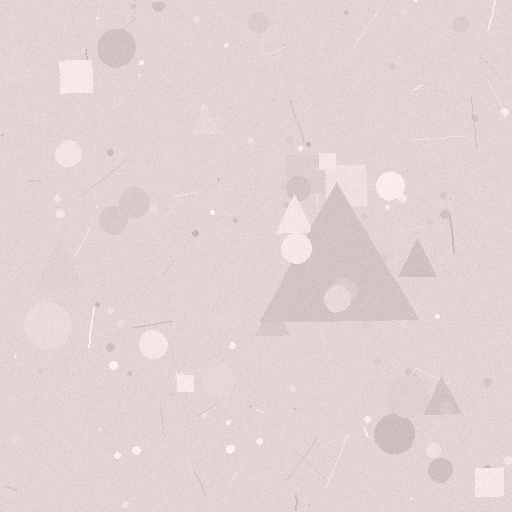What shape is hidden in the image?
A triangle is hidden in the image.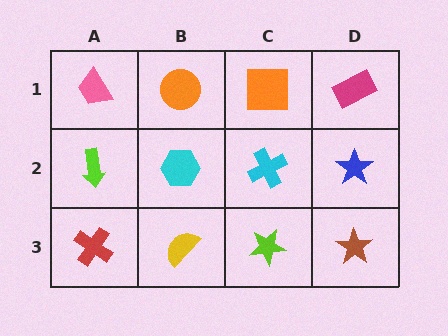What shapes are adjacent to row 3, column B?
A cyan hexagon (row 2, column B), a red cross (row 3, column A), a lime star (row 3, column C).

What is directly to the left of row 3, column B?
A red cross.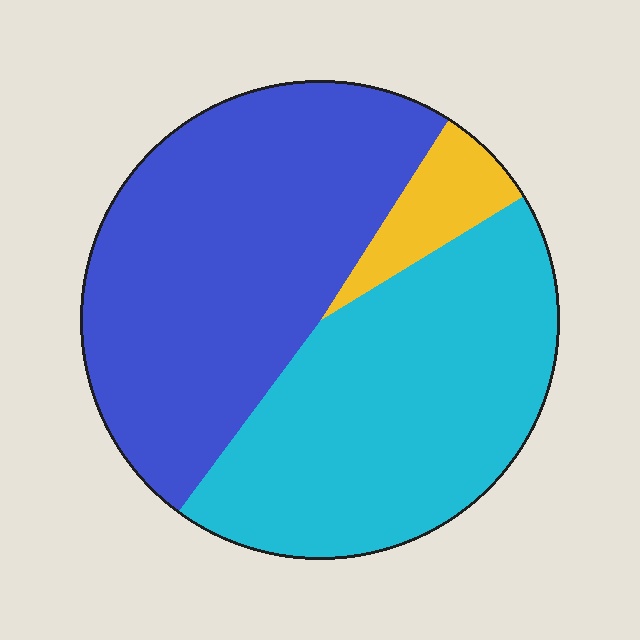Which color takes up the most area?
Blue, at roughly 50%.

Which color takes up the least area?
Yellow, at roughly 5%.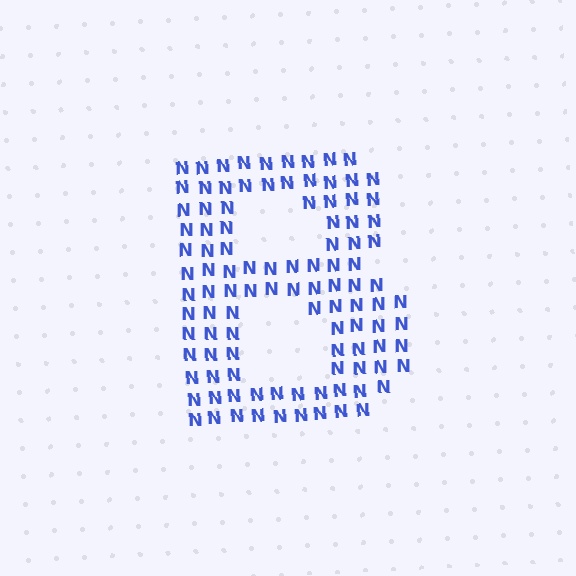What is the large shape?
The large shape is the letter B.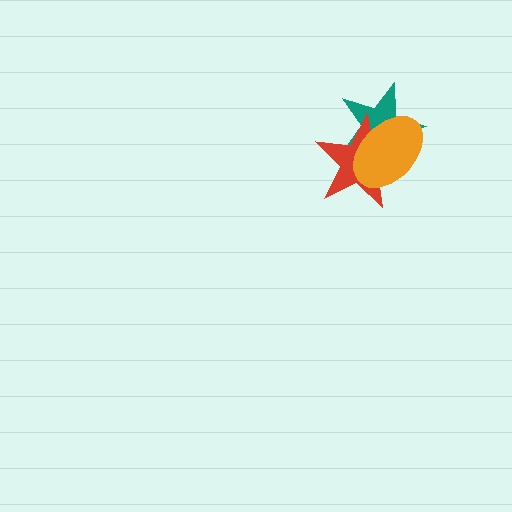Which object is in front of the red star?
The orange ellipse is in front of the red star.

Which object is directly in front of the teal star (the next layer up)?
The red star is directly in front of the teal star.